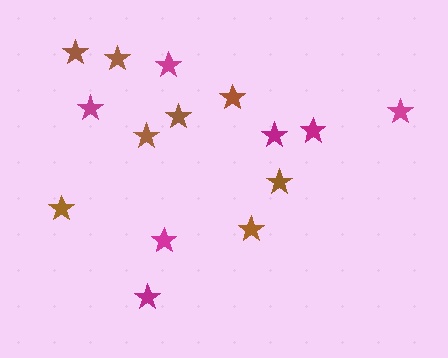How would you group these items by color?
There are 2 groups: one group of brown stars (8) and one group of magenta stars (7).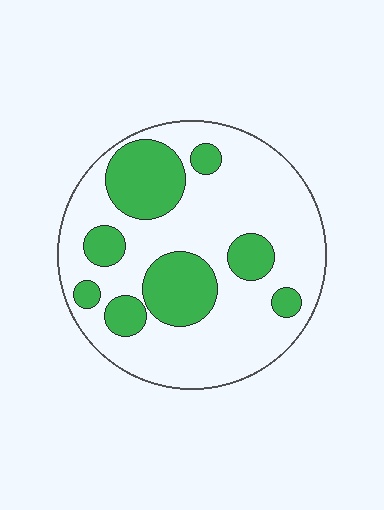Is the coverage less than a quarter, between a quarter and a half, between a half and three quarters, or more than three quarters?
Between a quarter and a half.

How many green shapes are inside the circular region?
8.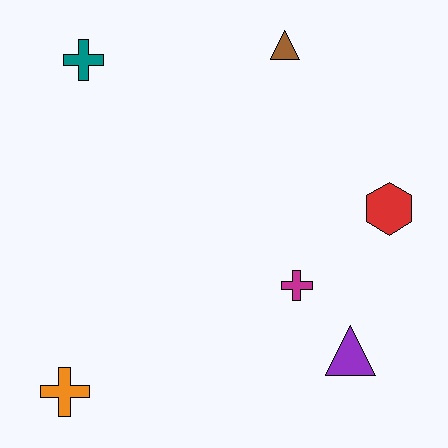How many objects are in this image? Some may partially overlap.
There are 6 objects.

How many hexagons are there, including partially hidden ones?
There is 1 hexagon.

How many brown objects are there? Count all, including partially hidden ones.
There is 1 brown object.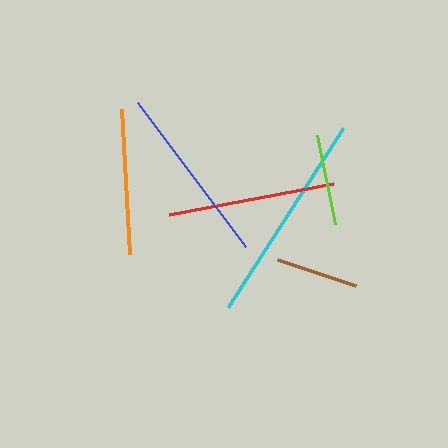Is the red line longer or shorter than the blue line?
The blue line is longer than the red line.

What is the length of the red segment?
The red segment is approximately 167 pixels long.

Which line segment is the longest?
The cyan line is the longest at approximately 213 pixels.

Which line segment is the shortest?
The brown line is the shortest at approximately 82 pixels.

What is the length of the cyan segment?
The cyan segment is approximately 213 pixels long.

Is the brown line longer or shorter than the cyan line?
The cyan line is longer than the brown line.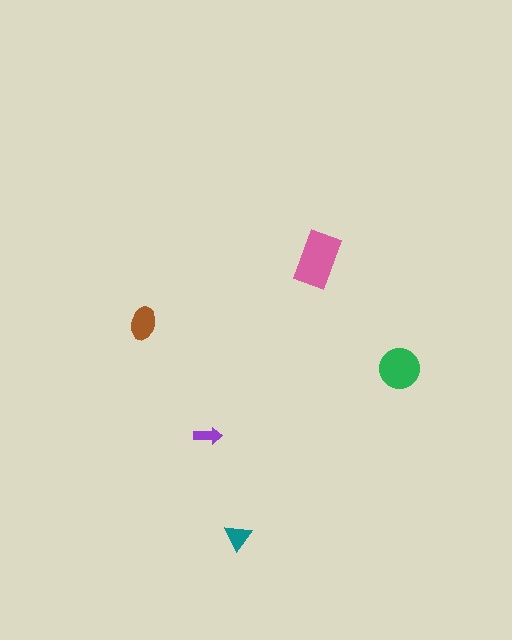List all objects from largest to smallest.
The pink rectangle, the green circle, the brown ellipse, the teal triangle, the purple arrow.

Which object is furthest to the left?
The brown ellipse is leftmost.